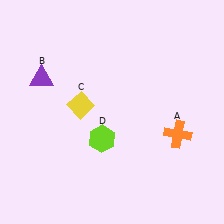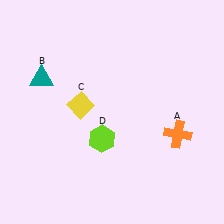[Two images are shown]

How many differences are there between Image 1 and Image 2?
There is 1 difference between the two images.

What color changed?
The triangle (B) changed from purple in Image 1 to teal in Image 2.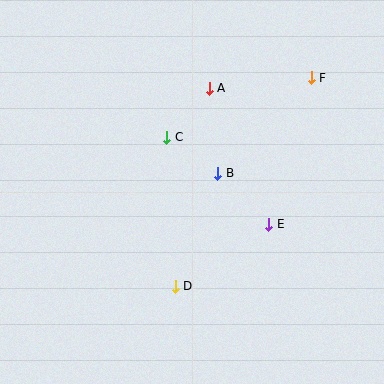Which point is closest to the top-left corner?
Point C is closest to the top-left corner.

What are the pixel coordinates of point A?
Point A is at (209, 88).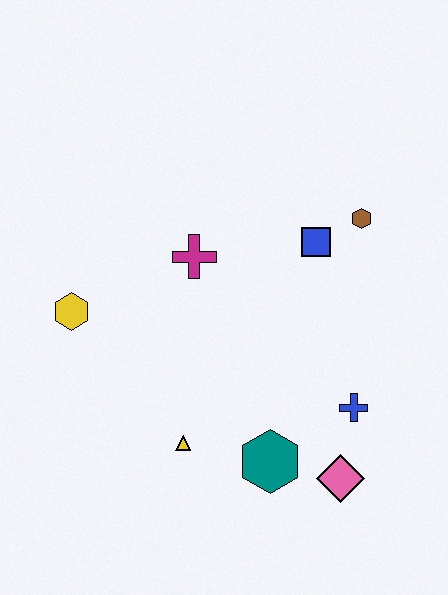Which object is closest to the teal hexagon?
The pink diamond is closest to the teal hexagon.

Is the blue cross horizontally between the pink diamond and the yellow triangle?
No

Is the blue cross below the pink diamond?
No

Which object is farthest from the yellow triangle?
The brown hexagon is farthest from the yellow triangle.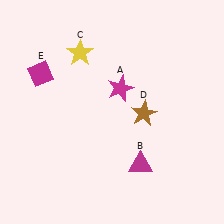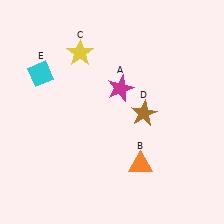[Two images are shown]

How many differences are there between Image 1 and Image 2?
There are 2 differences between the two images.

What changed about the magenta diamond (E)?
In Image 1, E is magenta. In Image 2, it changed to cyan.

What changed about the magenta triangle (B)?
In Image 1, B is magenta. In Image 2, it changed to orange.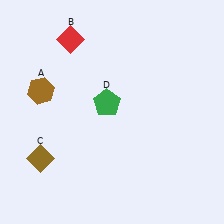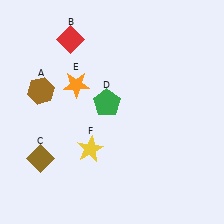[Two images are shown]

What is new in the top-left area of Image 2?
An orange star (E) was added in the top-left area of Image 2.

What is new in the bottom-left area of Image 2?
A yellow star (F) was added in the bottom-left area of Image 2.